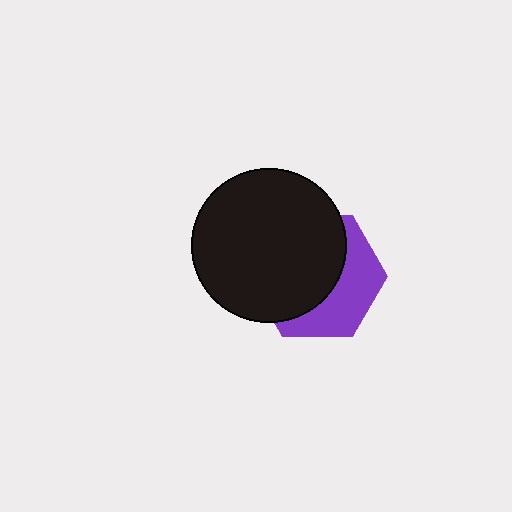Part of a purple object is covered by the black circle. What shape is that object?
It is a hexagon.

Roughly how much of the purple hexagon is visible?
A small part of it is visible (roughly 40%).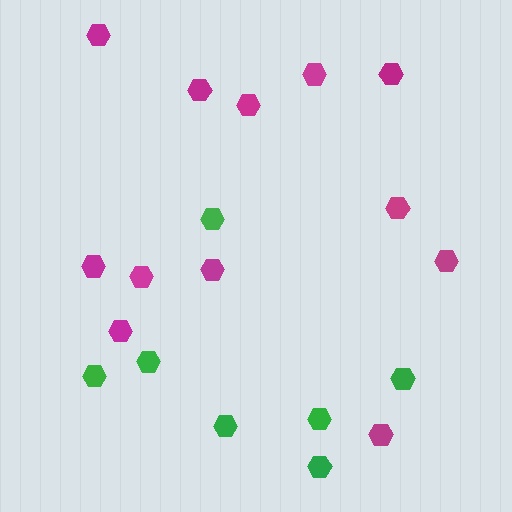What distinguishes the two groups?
There are 2 groups: one group of green hexagons (7) and one group of magenta hexagons (12).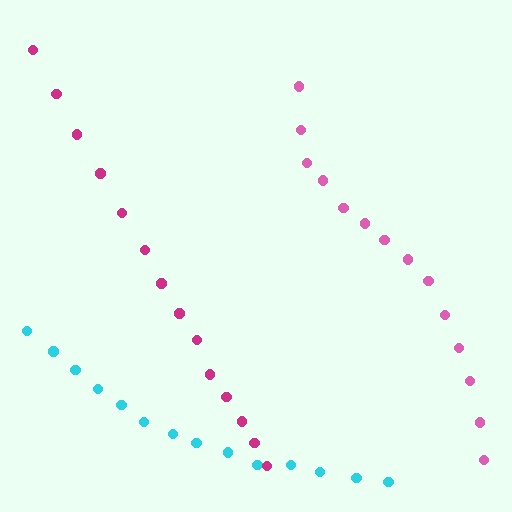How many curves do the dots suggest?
There are 3 distinct paths.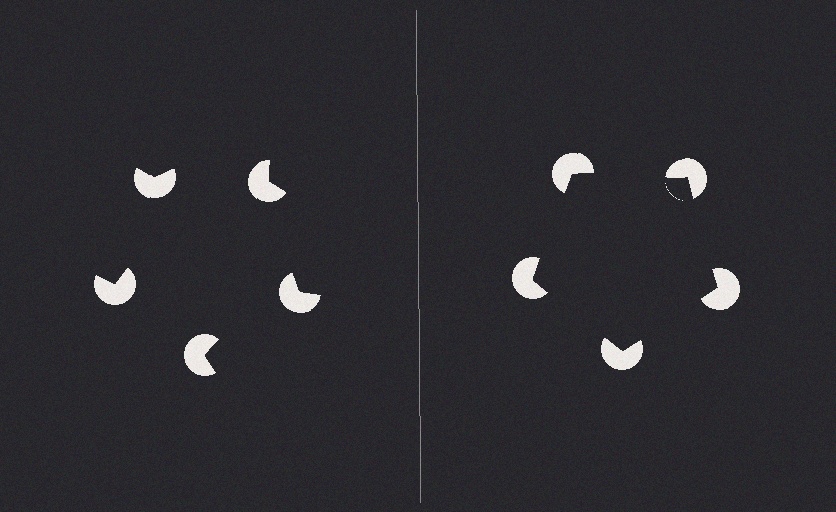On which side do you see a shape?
An illusory pentagon appears on the right side. On the left side the wedge cuts are rotated, so no coherent shape forms.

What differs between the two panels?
The pac-man discs are positioned identically on both sides; only the wedge orientations differ. On the right they align to a pentagon; on the left they are misaligned.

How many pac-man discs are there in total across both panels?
10 — 5 on each side.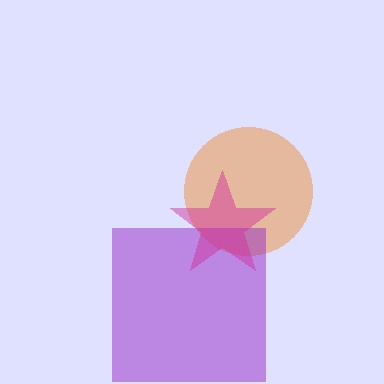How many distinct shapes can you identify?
There are 3 distinct shapes: an orange circle, a purple square, a magenta star.